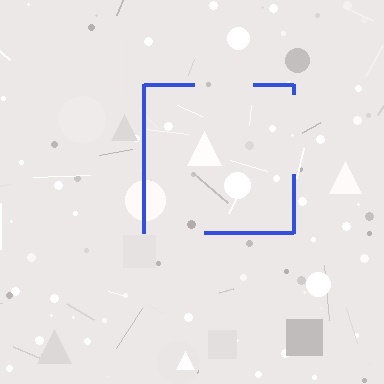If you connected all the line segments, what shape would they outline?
They would outline a square.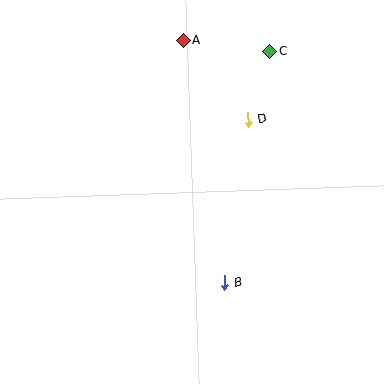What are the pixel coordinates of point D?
Point D is at (248, 119).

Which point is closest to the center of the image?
Point D at (248, 119) is closest to the center.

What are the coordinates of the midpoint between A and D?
The midpoint between A and D is at (216, 80).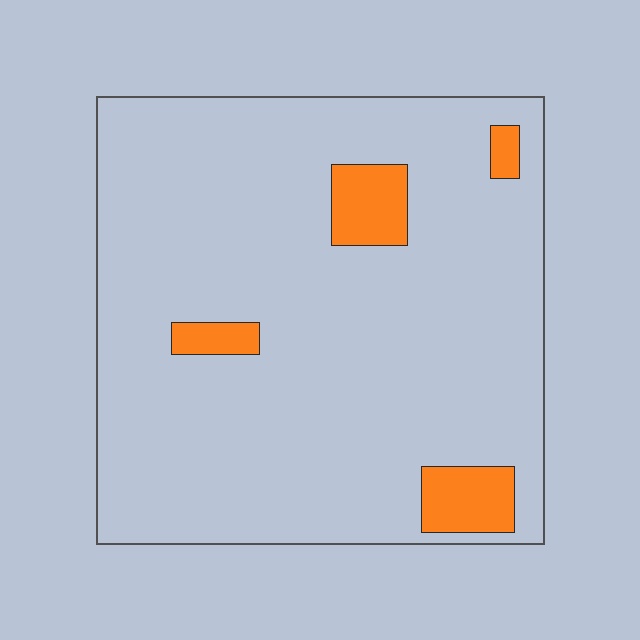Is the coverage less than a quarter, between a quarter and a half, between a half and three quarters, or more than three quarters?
Less than a quarter.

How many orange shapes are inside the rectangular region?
4.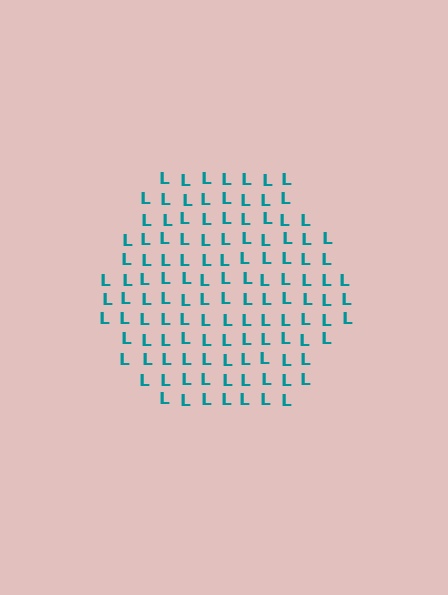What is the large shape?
The large shape is a hexagon.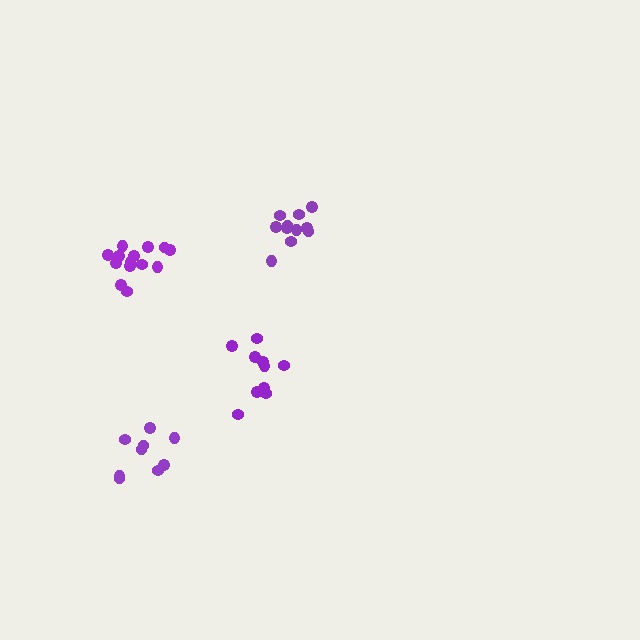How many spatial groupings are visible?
There are 4 spatial groupings.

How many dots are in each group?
Group 1: 10 dots, Group 2: 11 dots, Group 3: 14 dots, Group 4: 9 dots (44 total).